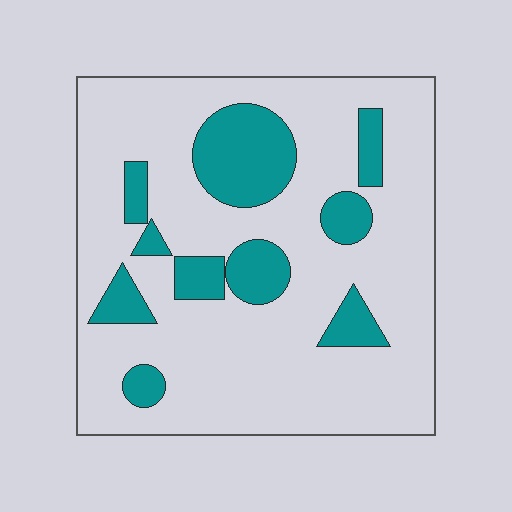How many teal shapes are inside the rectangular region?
10.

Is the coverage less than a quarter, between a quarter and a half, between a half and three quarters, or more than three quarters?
Less than a quarter.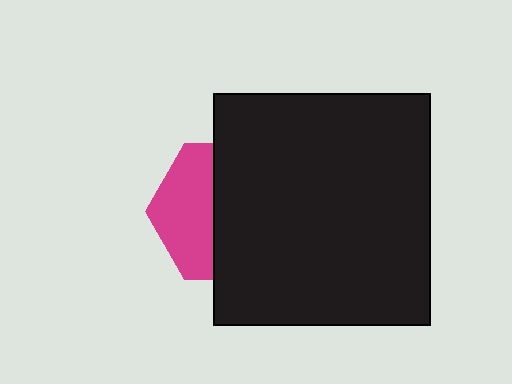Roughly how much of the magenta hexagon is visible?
A small part of it is visible (roughly 41%).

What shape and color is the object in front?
The object in front is a black rectangle.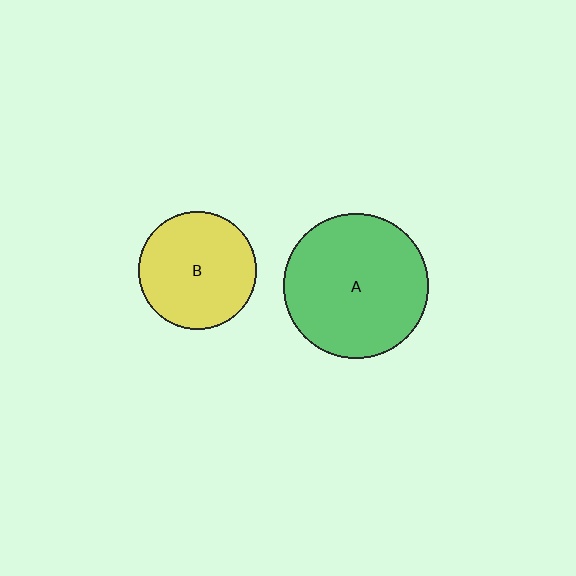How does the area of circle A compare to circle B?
Approximately 1.5 times.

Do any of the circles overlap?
No, none of the circles overlap.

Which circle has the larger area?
Circle A (green).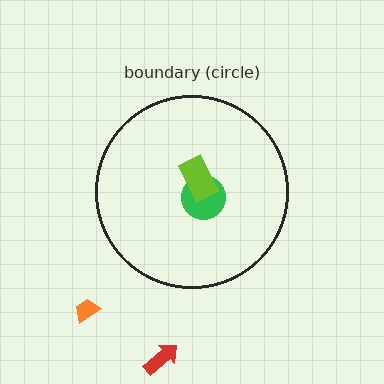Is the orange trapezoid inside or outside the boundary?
Outside.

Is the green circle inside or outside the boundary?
Inside.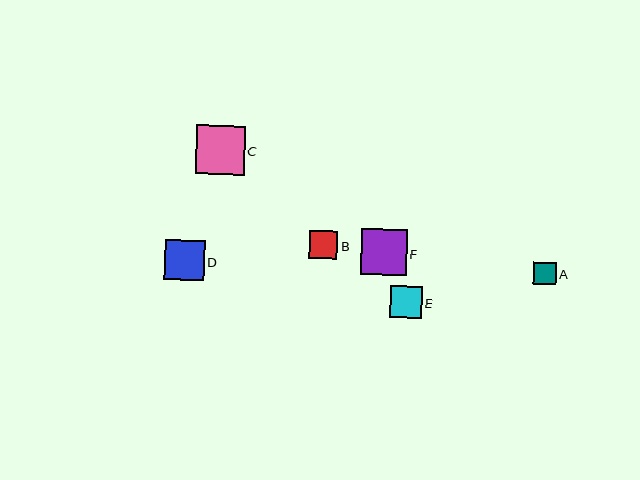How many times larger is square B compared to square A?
Square B is approximately 1.3 times the size of square A.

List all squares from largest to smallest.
From largest to smallest: C, F, D, E, B, A.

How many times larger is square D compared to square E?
Square D is approximately 1.2 times the size of square E.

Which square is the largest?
Square C is the largest with a size of approximately 49 pixels.